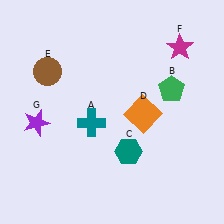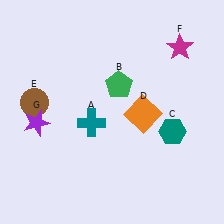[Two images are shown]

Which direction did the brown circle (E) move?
The brown circle (E) moved down.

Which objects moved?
The objects that moved are: the green pentagon (B), the teal hexagon (C), the brown circle (E).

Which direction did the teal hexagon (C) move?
The teal hexagon (C) moved right.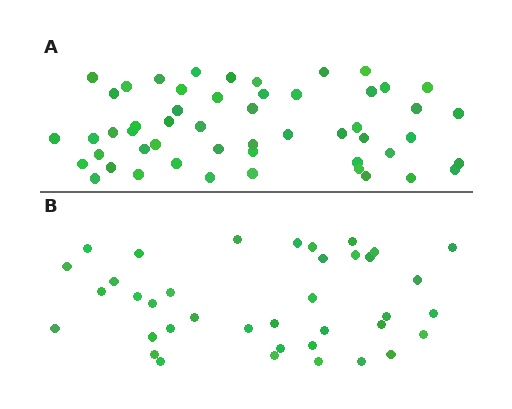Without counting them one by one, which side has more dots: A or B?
Region A (the top region) has more dots.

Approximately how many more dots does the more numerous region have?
Region A has approximately 15 more dots than region B.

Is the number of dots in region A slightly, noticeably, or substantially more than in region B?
Region A has noticeably more, but not dramatically so. The ratio is roughly 1.4 to 1.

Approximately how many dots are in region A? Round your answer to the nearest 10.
About 50 dots. (The exact count is 52, which rounds to 50.)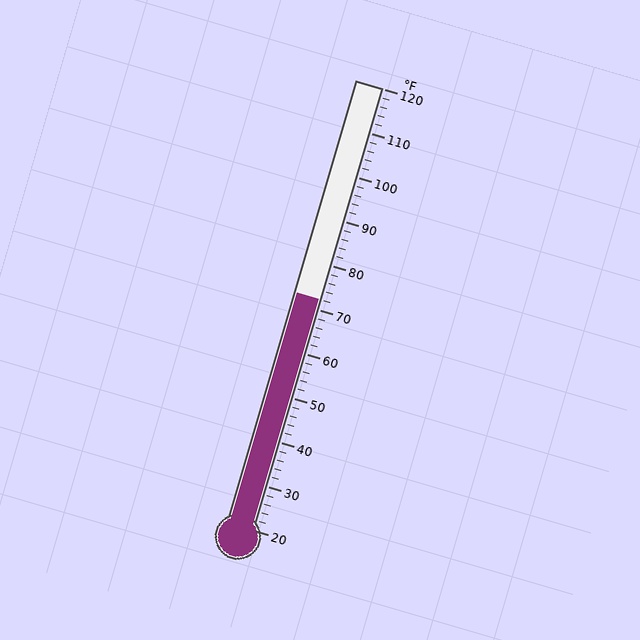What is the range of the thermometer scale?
The thermometer scale ranges from 20°F to 120°F.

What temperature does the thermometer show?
The thermometer shows approximately 72°F.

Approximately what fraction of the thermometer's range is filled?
The thermometer is filled to approximately 50% of its range.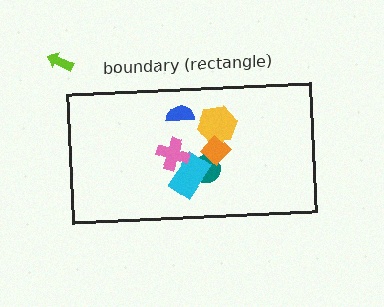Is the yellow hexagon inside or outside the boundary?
Inside.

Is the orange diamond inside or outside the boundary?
Inside.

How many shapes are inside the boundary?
6 inside, 1 outside.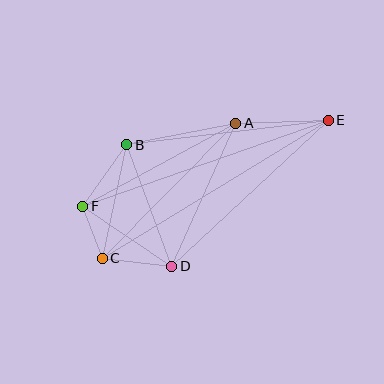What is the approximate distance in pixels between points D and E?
The distance between D and E is approximately 214 pixels.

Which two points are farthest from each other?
Points C and E are farthest from each other.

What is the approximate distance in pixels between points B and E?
The distance between B and E is approximately 203 pixels.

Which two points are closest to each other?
Points C and F are closest to each other.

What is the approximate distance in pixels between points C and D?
The distance between C and D is approximately 70 pixels.